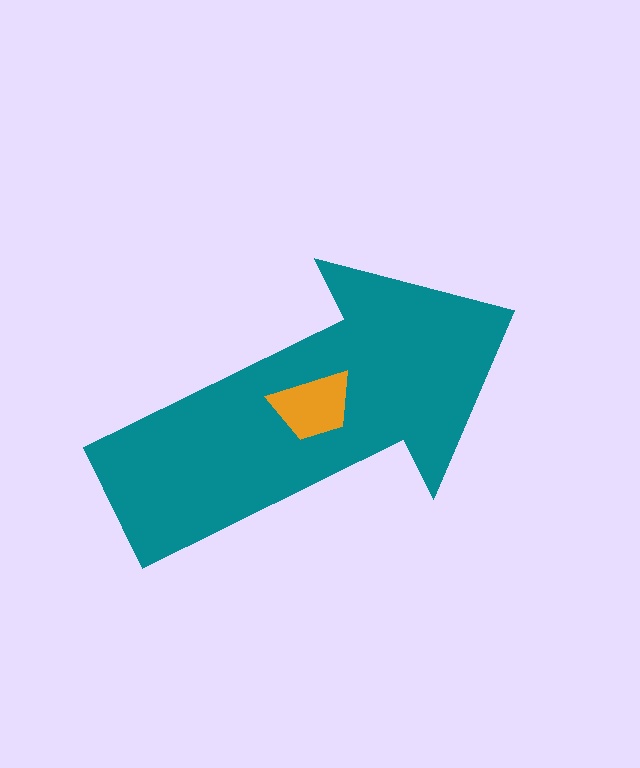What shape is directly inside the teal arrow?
The orange trapezoid.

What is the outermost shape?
The teal arrow.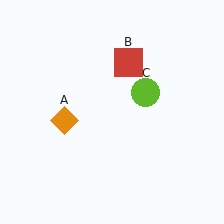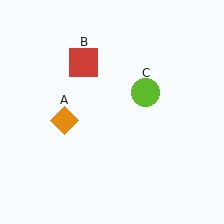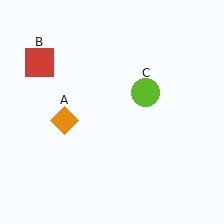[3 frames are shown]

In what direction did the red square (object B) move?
The red square (object B) moved left.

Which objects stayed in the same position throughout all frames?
Orange diamond (object A) and lime circle (object C) remained stationary.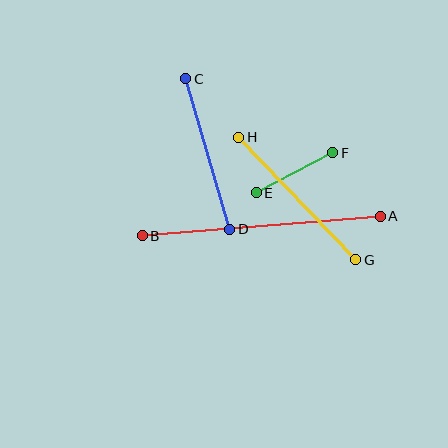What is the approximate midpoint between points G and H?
The midpoint is at approximately (297, 198) pixels.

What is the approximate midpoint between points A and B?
The midpoint is at approximately (261, 226) pixels.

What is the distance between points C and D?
The distance is approximately 156 pixels.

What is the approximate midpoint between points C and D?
The midpoint is at approximately (208, 154) pixels.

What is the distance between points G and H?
The distance is approximately 169 pixels.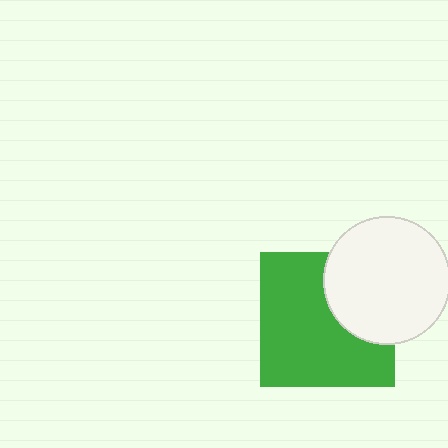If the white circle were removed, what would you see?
You would see the complete green square.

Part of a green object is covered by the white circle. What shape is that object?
It is a square.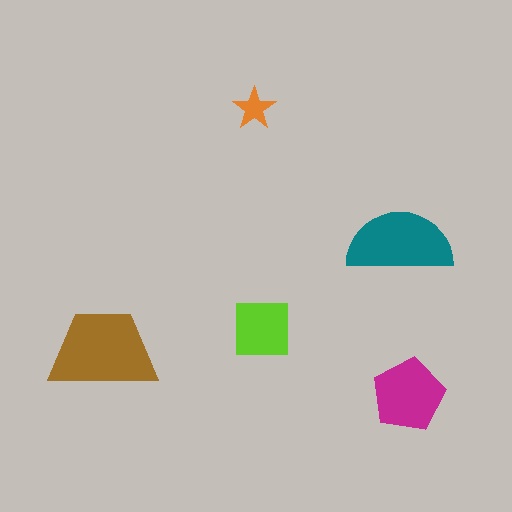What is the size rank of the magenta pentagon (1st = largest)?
3rd.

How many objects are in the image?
There are 5 objects in the image.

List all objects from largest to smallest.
The brown trapezoid, the teal semicircle, the magenta pentagon, the lime square, the orange star.